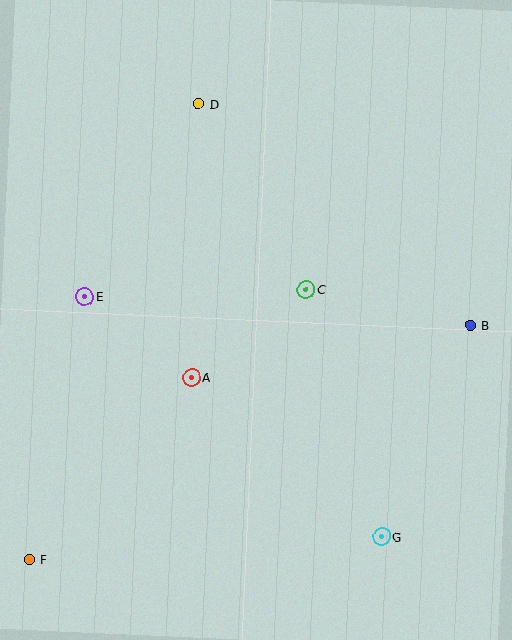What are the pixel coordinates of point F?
Point F is at (29, 559).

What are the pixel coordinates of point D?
Point D is at (198, 104).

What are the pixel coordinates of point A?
Point A is at (192, 378).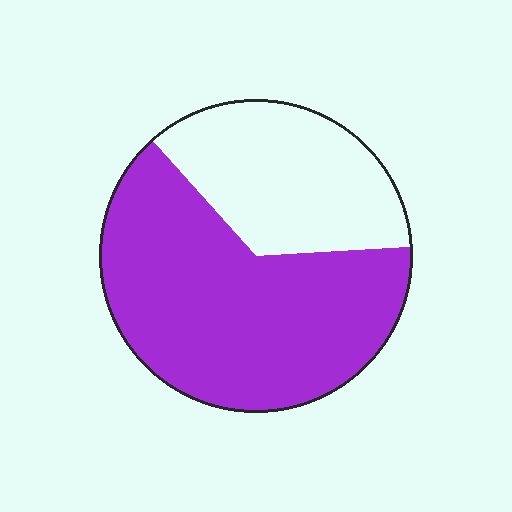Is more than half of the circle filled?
Yes.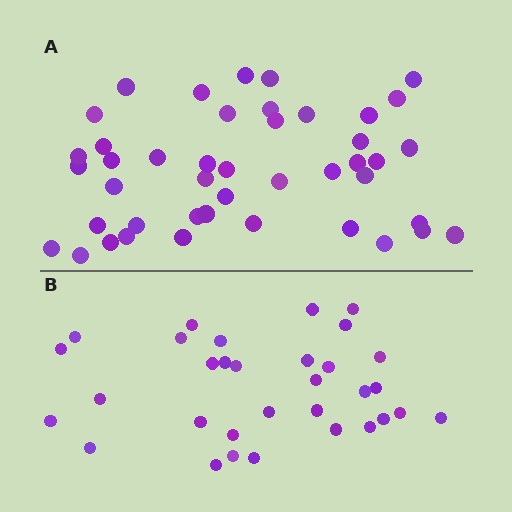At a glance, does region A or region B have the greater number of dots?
Region A (the top region) has more dots.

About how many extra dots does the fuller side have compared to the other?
Region A has roughly 12 or so more dots than region B.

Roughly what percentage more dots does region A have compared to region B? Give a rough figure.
About 40% more.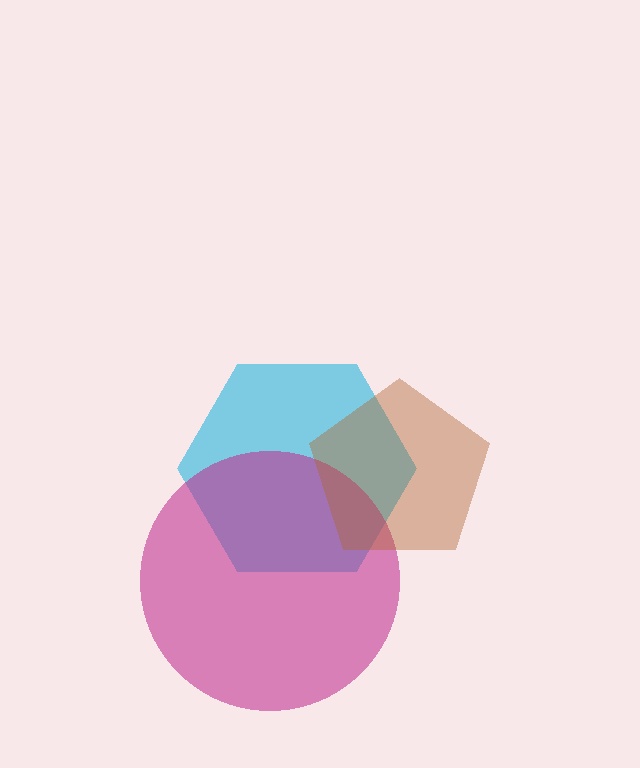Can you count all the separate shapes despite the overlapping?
Yes, there are 3 separate shapes.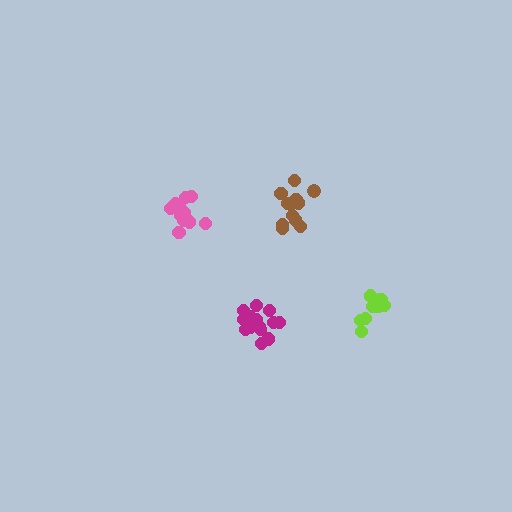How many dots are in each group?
Group 1: 12 dots, Group 2: 17 dots, Group 3: 11 dots, Group 4: 11 dots (51 total).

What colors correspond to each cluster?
The clusters are colored: brown, magenta, lime, pink.